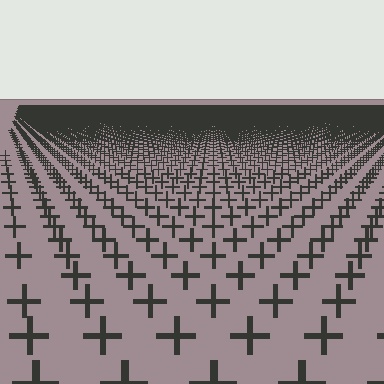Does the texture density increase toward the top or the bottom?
Density increases toward the top.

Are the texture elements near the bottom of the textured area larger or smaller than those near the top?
Larger. Near the bottom, elements are closer to the viewer and appear at a bigger on-screen size.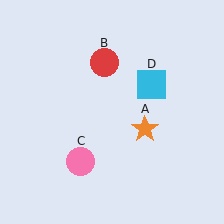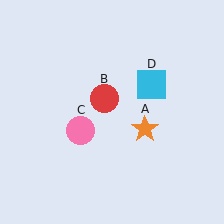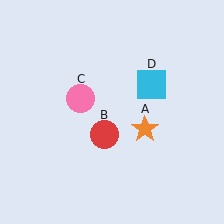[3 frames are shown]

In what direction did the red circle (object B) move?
The red circle (object B) moved down.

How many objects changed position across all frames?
2 objects changed position: red circle (object B), pink circle (object C).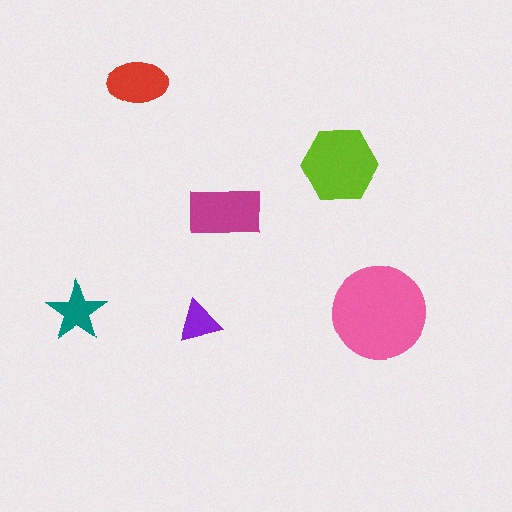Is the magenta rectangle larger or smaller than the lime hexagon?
Smaller.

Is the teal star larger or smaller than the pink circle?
Smaller.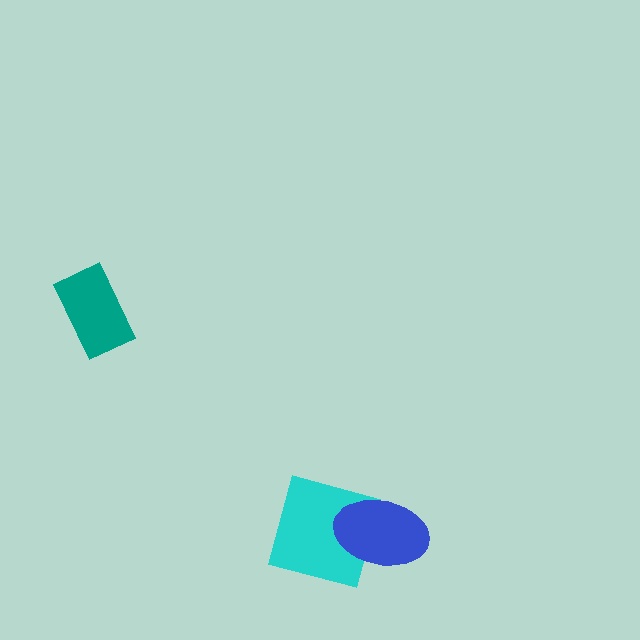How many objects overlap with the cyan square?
1 object overlaps with the cyan square.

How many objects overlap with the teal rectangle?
0 objects overlap with the teal rectangle.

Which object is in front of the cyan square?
The blue ellipse is in front of the cyan square.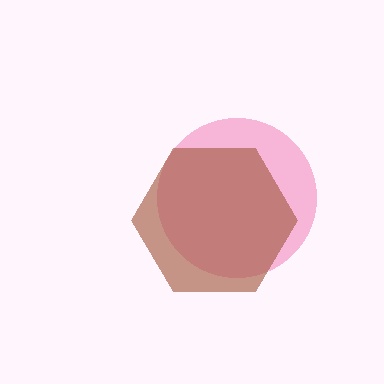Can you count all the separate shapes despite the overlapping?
Yes, there are 2 separate shapes.